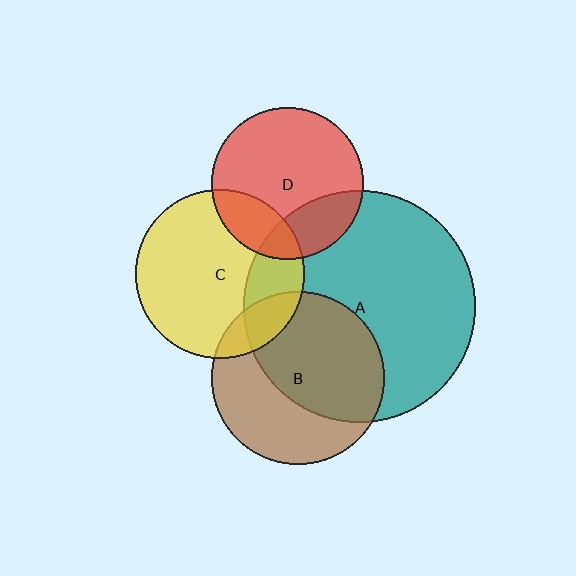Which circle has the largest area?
Circle A (teal).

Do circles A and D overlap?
Yes.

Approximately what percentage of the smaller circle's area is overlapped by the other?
Approximately 25%.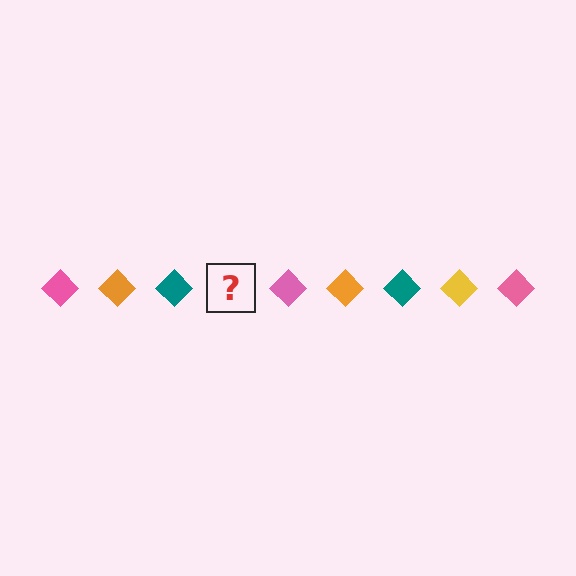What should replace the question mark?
The question mark should be replaced with a yellow diamond.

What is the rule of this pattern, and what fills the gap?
The rule is that the pattern cycles through pink, orange, teal, yellow diamonds. The gap should be filled with a yellow diamond.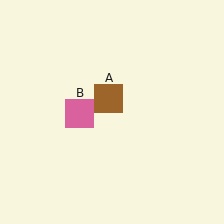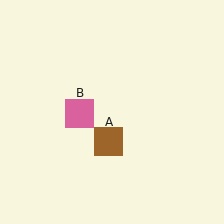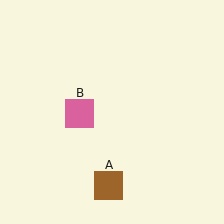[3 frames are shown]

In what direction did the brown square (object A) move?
The brown square (object A) moved down.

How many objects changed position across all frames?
1 object changed position: brown square (object A).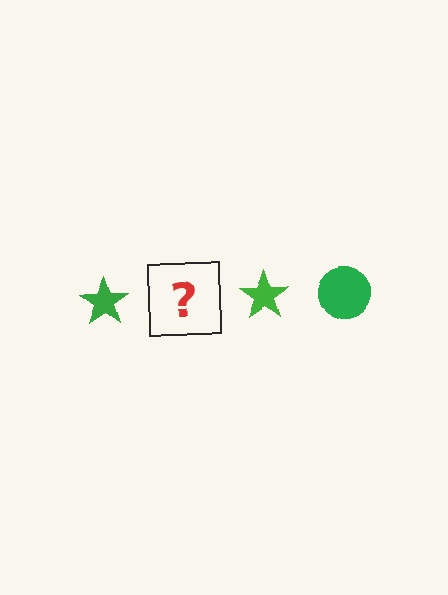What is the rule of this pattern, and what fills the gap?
The rule is that the pattern cycles through star, circle shapes in green. The gap should be filled with a green circle.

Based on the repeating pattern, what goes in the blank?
The blank should be a green circle.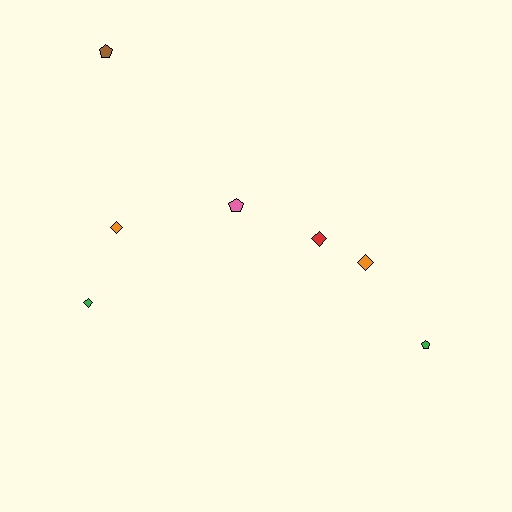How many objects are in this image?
There are 7 objects.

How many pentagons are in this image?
There are 3 pentagons.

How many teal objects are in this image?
There are no teal objects.